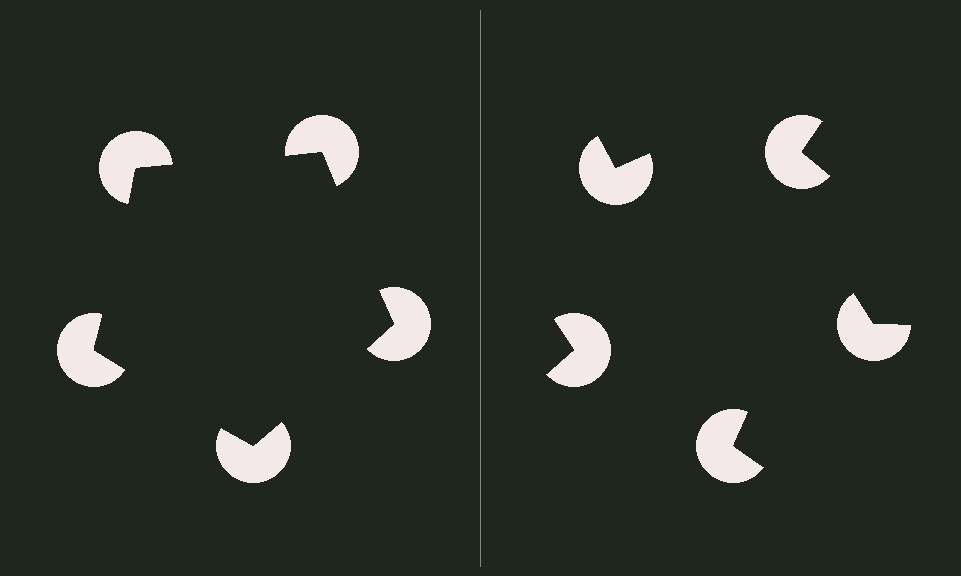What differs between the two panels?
The pac-man discs are positioned identically on both sides; only the wedge orientations differ. On the left they align to a pentagon; on the right they are misaligned.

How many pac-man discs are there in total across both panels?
10 — 5 on each side.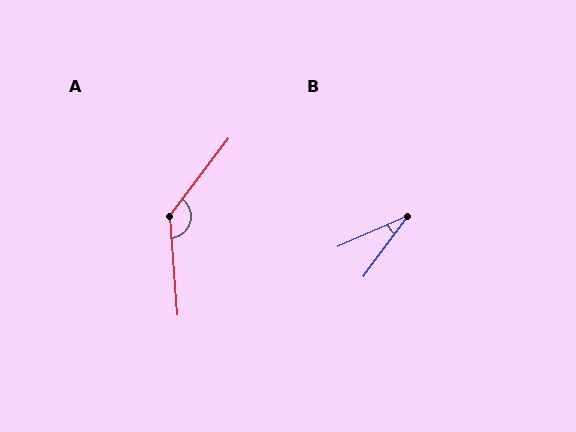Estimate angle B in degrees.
Approximately 30 degrees.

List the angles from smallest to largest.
B (30°), A (139°).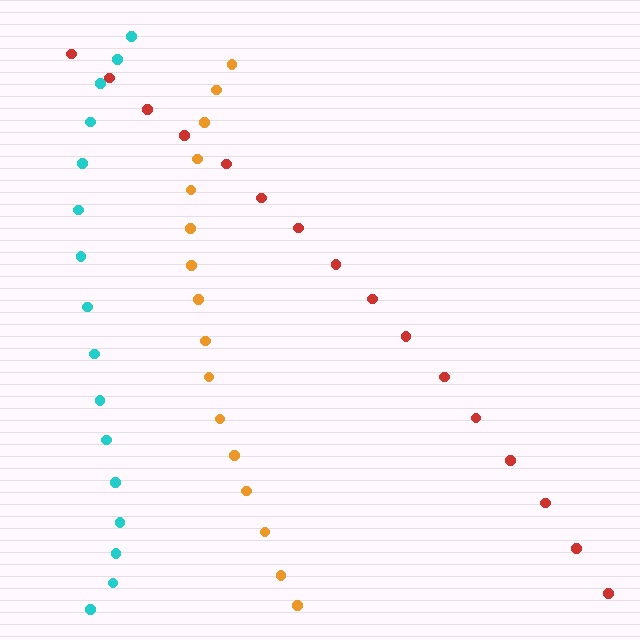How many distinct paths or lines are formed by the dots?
There are 3 distinct paths.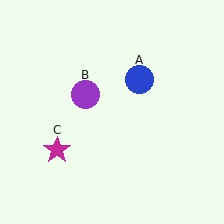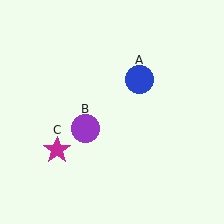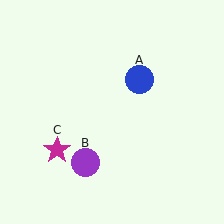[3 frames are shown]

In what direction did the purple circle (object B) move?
The purple circle (object B) moved down.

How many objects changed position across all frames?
1 object changed position: purple circle (object B).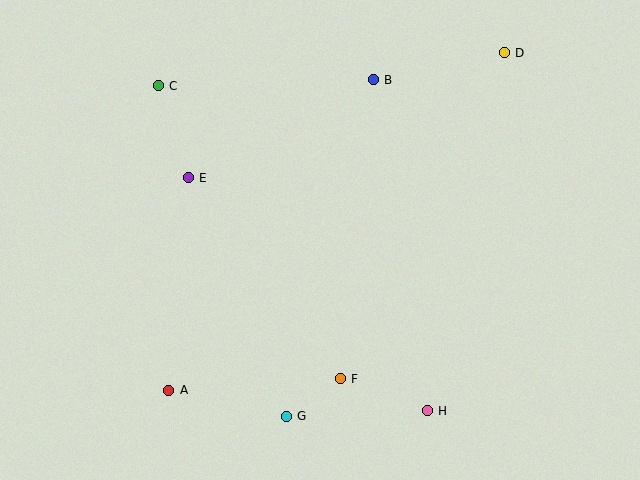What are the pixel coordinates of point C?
Point C is at (158, 86).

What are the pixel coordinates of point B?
Point B is at (373, 80).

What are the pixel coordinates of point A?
Point A is at (169, 390).